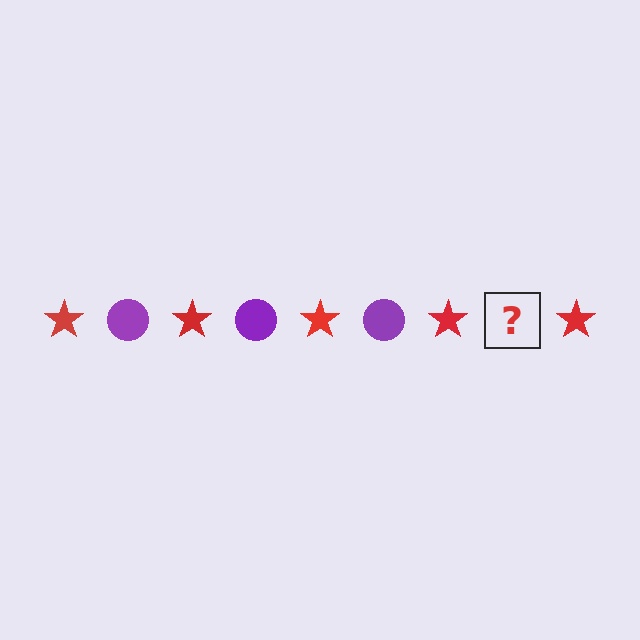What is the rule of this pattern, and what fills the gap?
The rule is that the pattern alternates between red star and purple circle. The gap should be filled with a purple circle.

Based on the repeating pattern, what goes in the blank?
The blank should be a purple circle.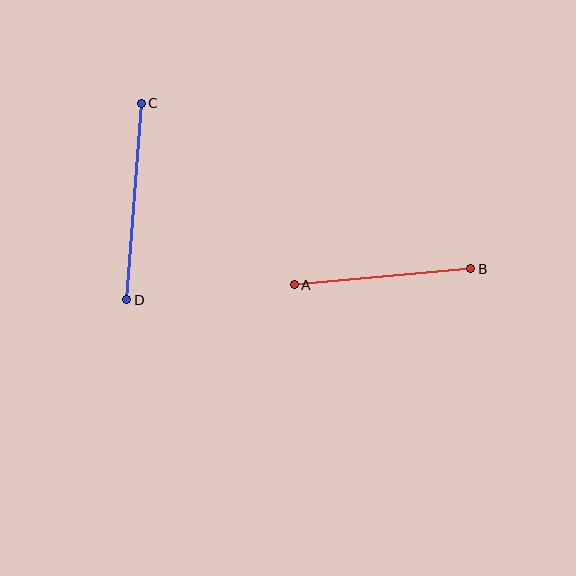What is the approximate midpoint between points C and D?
The midpoint is at approximately (134, 201) pixels.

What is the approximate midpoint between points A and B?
The midpoint is at approximately (383, 277) pixels.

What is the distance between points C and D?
The distance is approximately 197 pixels.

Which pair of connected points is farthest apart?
Points C and D are farthest apart.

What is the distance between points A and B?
The distance is approximately 177 pixels.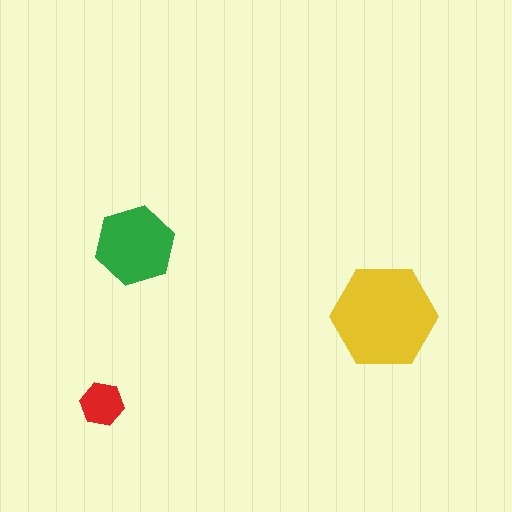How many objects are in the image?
There are 3 objects in the image.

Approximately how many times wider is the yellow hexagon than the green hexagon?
About 1.5 times wider.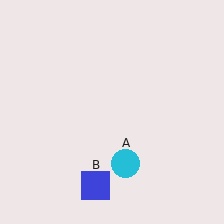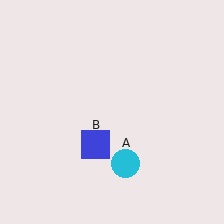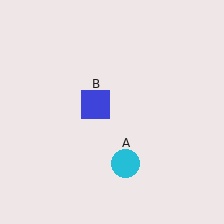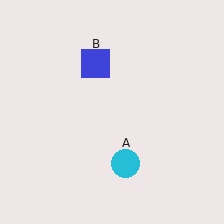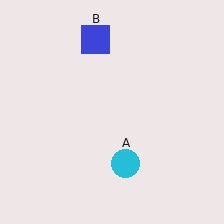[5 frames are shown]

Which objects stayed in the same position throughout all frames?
Cyan circle (object A) remained stationary.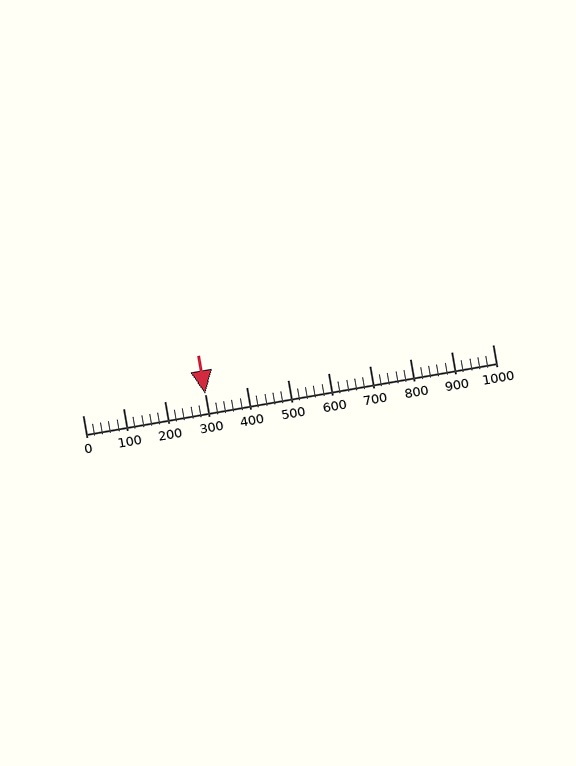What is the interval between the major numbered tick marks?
The major tick marks are spaced 100 units apart.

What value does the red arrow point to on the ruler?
The red arrow points to approximately 300.